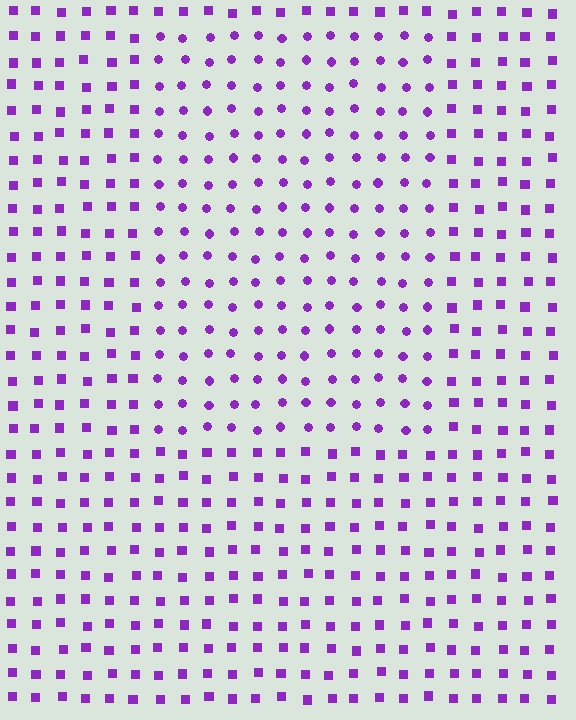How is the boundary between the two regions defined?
The boundary is defined by a change in element shape: circles inside vs. squares outside. All elements share the same color and spacing.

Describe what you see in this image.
The image is filled with small purple elements arranged in a uniform grid. A rectangle-shaped region contains circles, while the surrounding area contains squares. The boundary is defined purely by the change in element shape.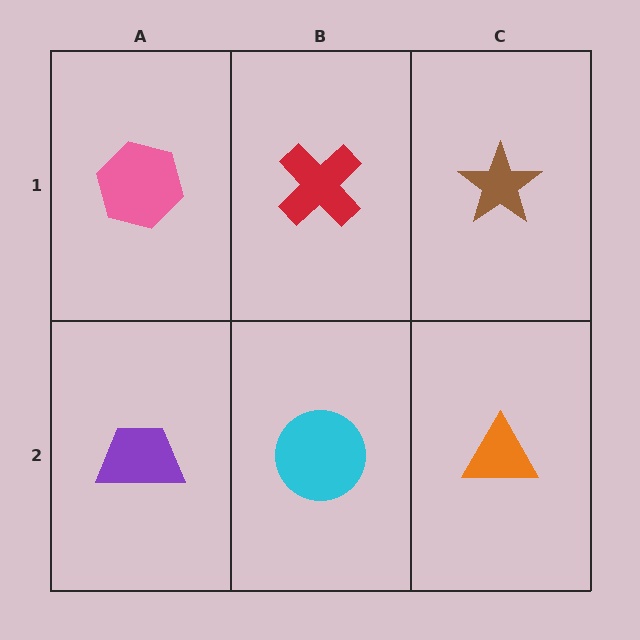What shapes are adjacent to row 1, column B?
A cyan circle (row 2, column B), a pink hexagon (row 1, column A), a brown star (row 1, column C).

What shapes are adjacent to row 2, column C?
A brown star (row 1, column C), a cyan circle (row 2, column B).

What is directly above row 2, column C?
A brown star.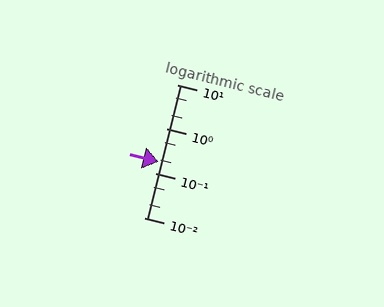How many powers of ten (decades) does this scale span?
The scale spans 3 decades, from 0.01 to 10.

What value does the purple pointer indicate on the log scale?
The pointer indicates approximately 0.18.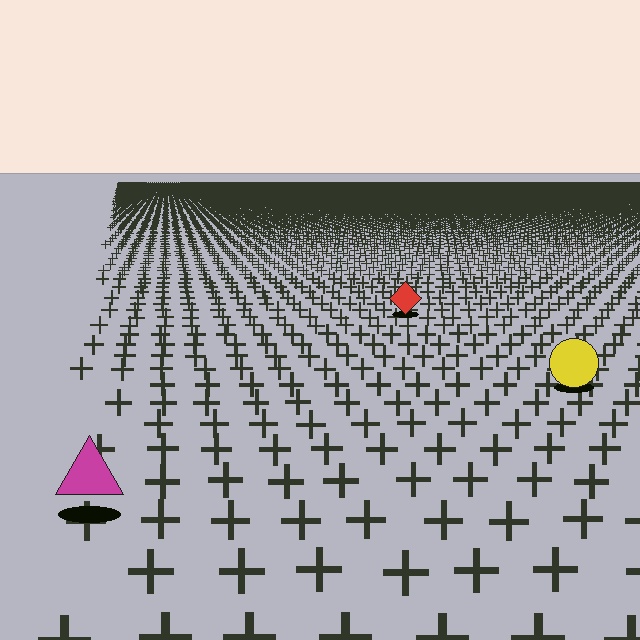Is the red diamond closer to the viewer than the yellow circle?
No. The yellow circle is closer — you can tell from the texture gradient: the ground texture is coarser near it.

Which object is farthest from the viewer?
The red diamond is farthest from the viewer. It appears smaller and the ground texture around it is denser.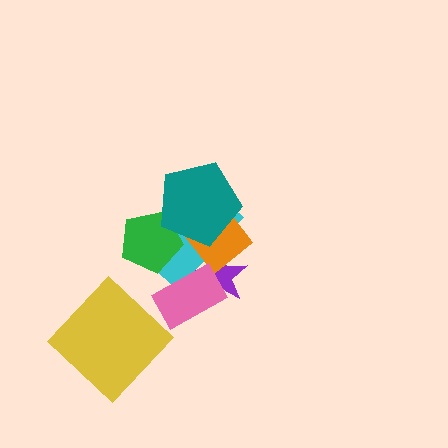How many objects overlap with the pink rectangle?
2 objects overlap with the pink rectangle.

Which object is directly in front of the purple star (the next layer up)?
The cyan rectangle is directly in front of the purple star.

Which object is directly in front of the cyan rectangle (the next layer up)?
The green pentagon is directly in front of the cyan rectangle.